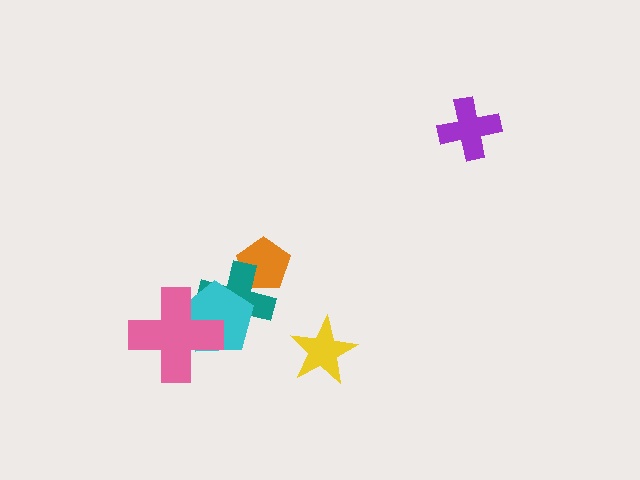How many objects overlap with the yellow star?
0 objects overlap with the yellow star.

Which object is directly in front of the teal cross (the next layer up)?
The cyan pentagon is directly in front of the teal cross.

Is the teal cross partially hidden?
Yes, it is partially covered by another shape.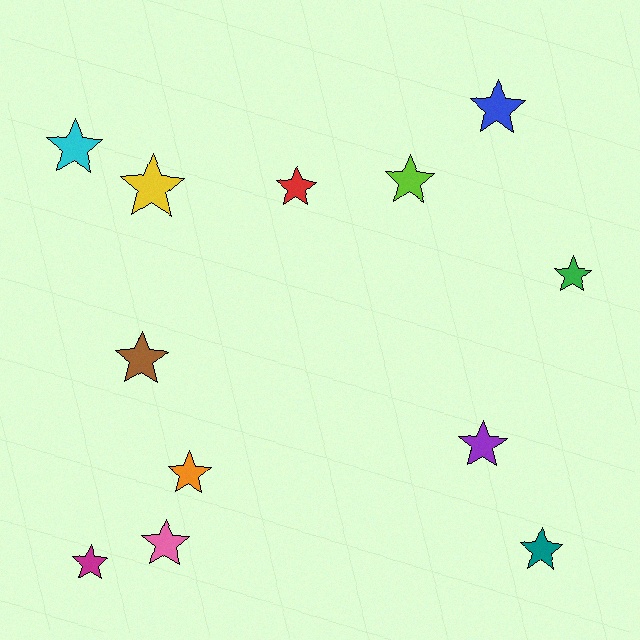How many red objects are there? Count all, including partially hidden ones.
There is 1 red object.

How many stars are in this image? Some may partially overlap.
There are 12 stars.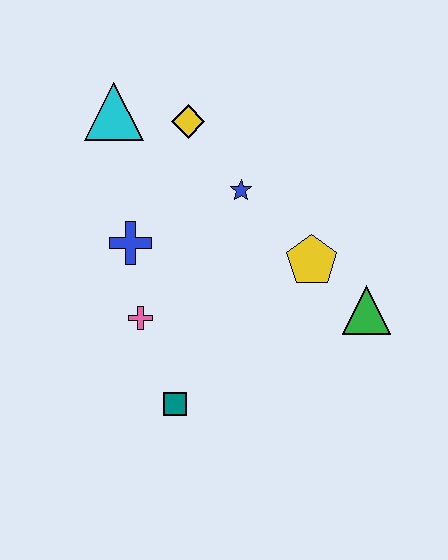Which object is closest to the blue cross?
The pink cross is closest to the blue cross.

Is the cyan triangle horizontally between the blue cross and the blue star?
No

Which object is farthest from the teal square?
The cyan triangle is farthest from the teal square.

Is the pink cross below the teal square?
No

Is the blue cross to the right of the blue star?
No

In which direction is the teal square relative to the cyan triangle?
The teal square is below the cyan triangle.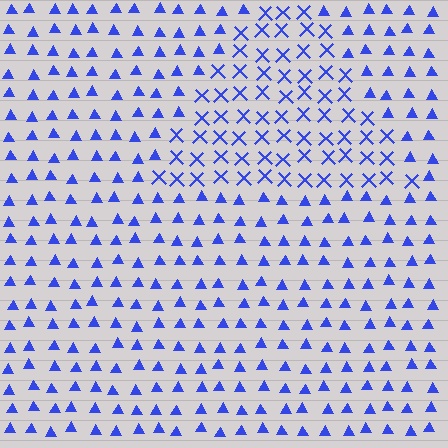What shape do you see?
I see a triangle.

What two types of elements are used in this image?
The image uses X marks inside the triangle region and triangles outside it.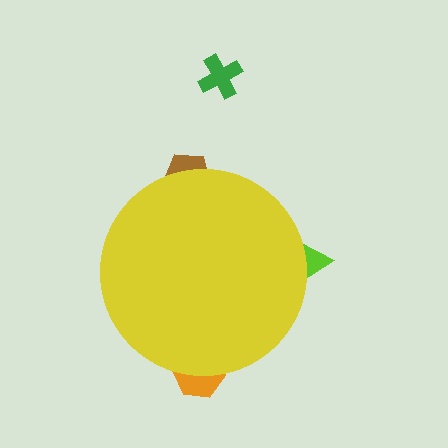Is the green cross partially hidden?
No, the green cross is fully visible.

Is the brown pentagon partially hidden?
Yes, the brown pentagon is partially hidden behind the yellow circle.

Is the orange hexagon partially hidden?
Yes, the orange hexagon is partially hidden behind the yellow circle.